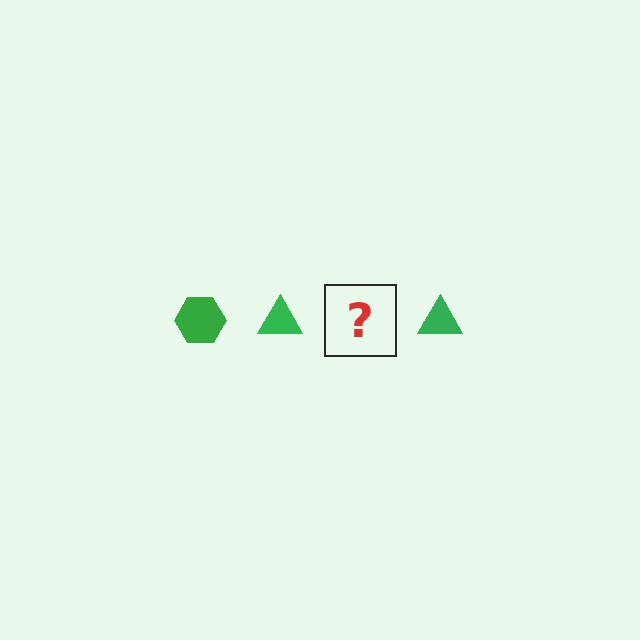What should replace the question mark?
The question mark should be replaced with a green hexagon.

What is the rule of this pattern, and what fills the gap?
The rule is that the pattern cycles through hexagon, triangle shapes in green. The gap should be filled with a green hexagon.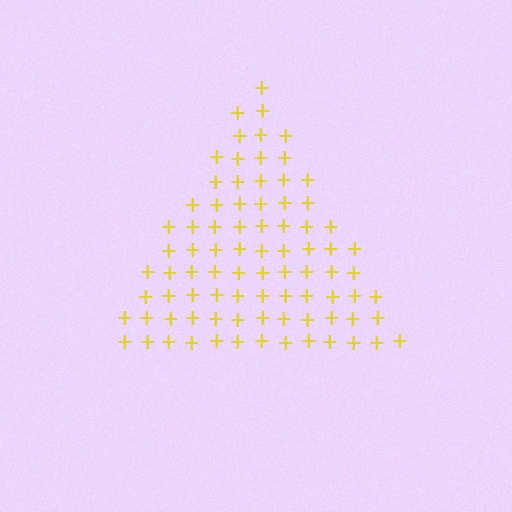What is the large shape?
The large shape is a triangle.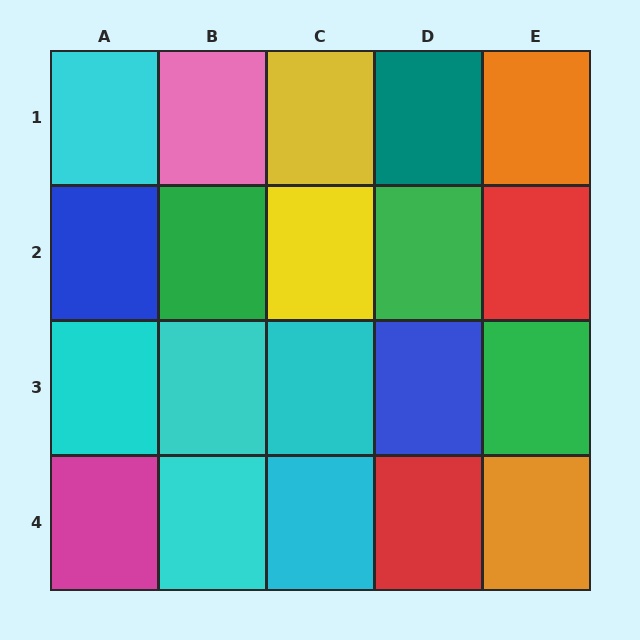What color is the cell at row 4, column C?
Cyan.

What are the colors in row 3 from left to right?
Cyan, cyan, cyan, blue, green.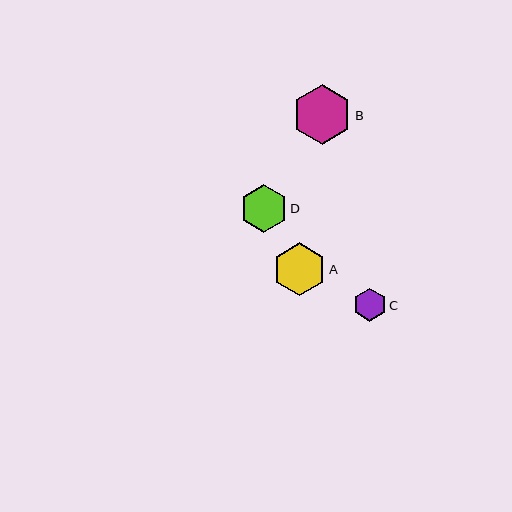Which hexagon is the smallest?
Hexagon C is the smallest with a size of approximately 33 pixels.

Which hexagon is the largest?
Hexagon B is the largest with a size of approximately 59 pixels.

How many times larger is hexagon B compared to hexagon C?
Hexagon B is approximately 1.8 times the size of hexagon C.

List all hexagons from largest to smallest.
From largest to smallest: B, A, D, C.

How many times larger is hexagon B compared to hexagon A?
Hexagon B is approximately 1.1 times the size of hexagon A.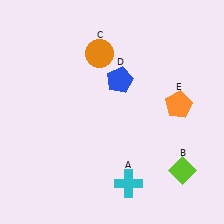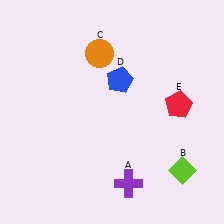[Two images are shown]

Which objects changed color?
A changed from cyan to purple. E changed from orange to red.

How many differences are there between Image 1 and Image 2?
There are 2 differences between the two images.